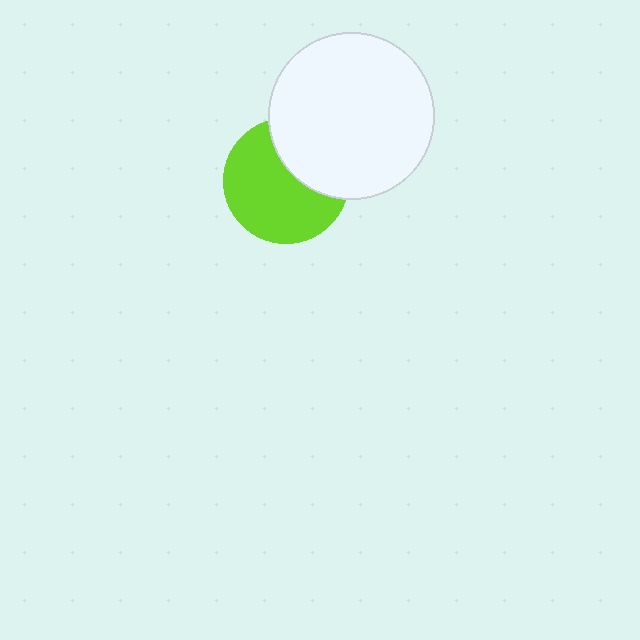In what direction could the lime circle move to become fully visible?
The lime circle could move toward the lower-left. That would shift it out from behind the white circle entirely.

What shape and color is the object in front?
The object in front is a white circle.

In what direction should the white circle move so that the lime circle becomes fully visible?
The white circle should move toward the upper-right. That is the shortest direction to clear the overlap and leave the lime circle fully visible.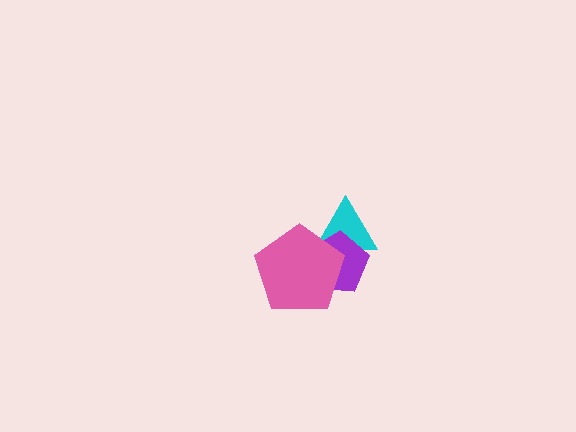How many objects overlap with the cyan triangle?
2 objects overlap with the cyan triangle.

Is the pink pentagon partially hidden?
No, no other shape covers it.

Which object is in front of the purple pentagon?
The pink pentagon is in front of the purple pentagon.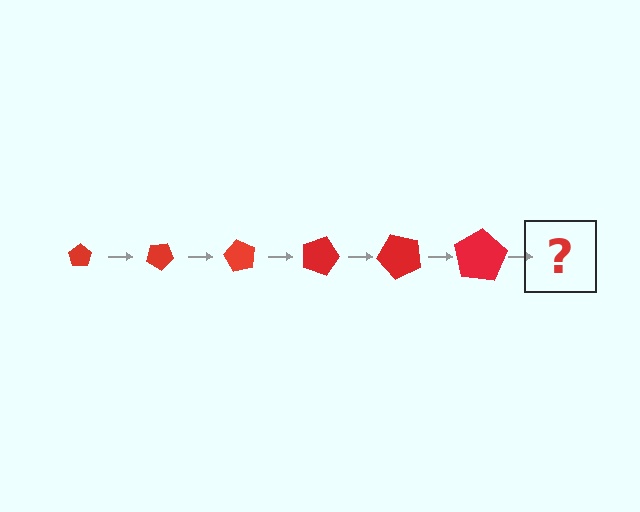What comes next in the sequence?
The next element should be a pentagon, larger than the previous one and rotated 180 degrees from the start.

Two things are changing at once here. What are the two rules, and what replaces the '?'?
The two rules are that the pentagon grows larger each step and it rotates 30 degrees each step. The '?' should be a pentagon, larger than the previous one and rotated 180 degrees from the start.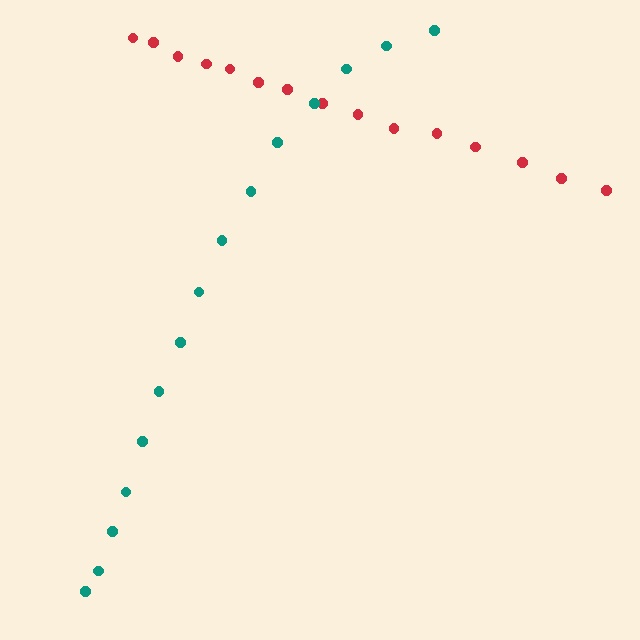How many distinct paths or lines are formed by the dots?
There are 2 distinct paths.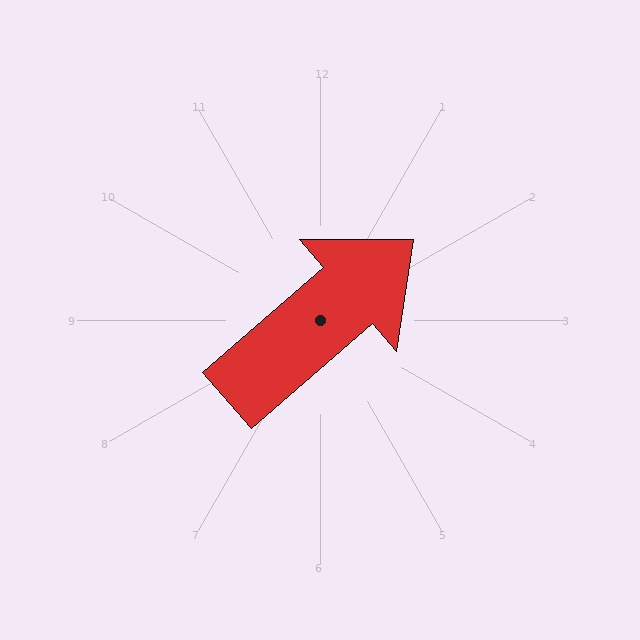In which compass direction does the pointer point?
Northeast.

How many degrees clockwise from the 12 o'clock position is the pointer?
Approximately 49 degrees.